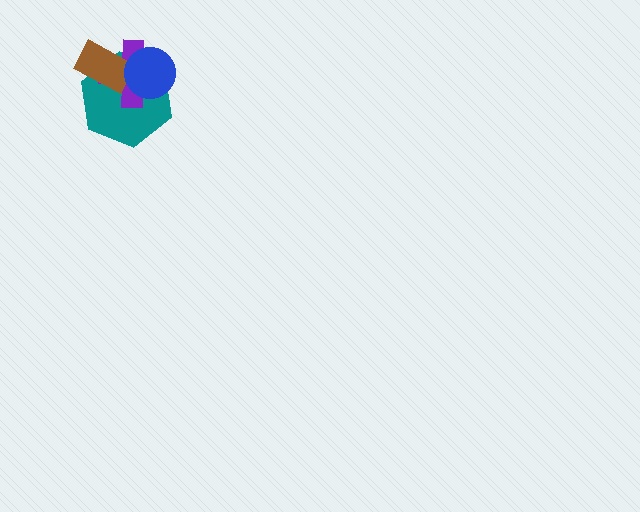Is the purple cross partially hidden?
Yes, it is partially covered by another shape.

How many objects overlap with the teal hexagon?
3 objects overlap with the teal hexagon.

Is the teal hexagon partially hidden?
Yes, it is partially covered by another shape.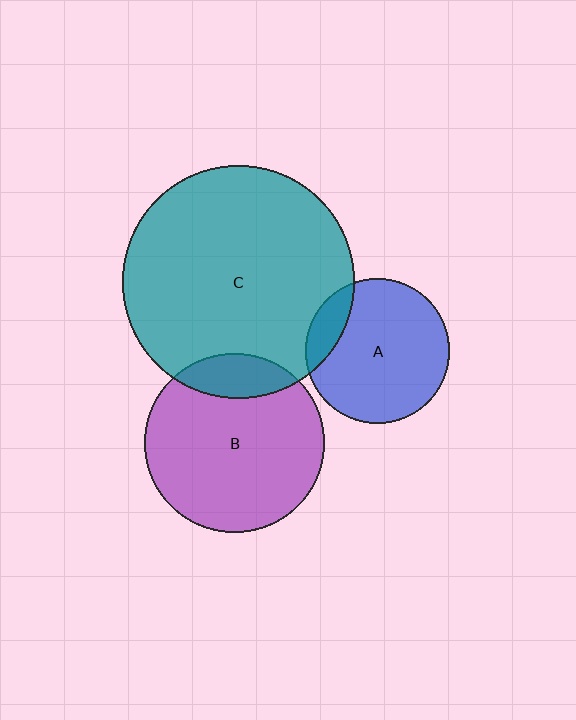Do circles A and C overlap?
Yes.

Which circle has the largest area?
Circle C (teal).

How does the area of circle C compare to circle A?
Approximately 2.6 times.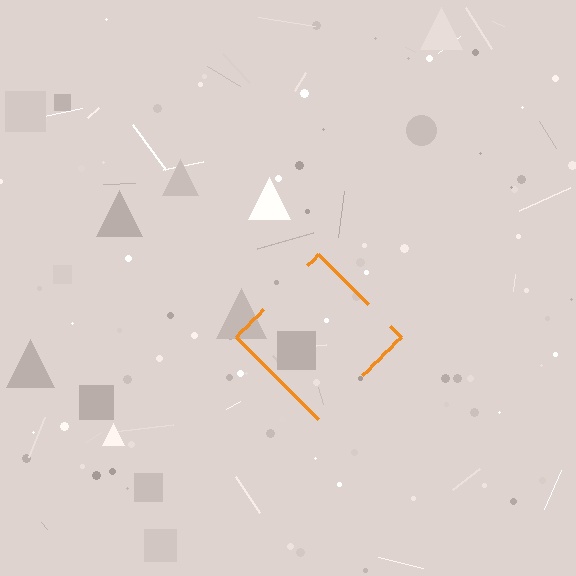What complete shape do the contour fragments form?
The contour fragments form a diamond.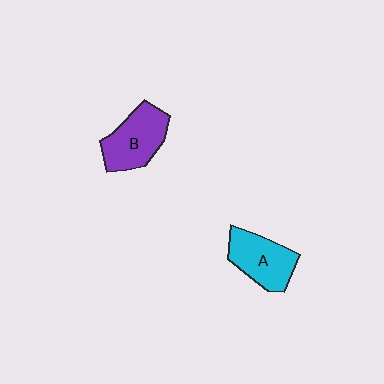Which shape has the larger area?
Shape B (purple).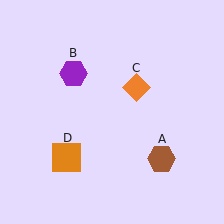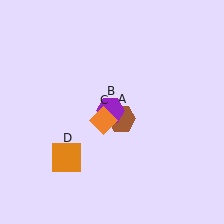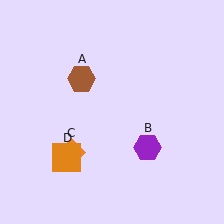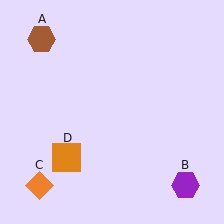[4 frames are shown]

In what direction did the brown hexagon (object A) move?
The brown hexagon (object A) moved up and to the left.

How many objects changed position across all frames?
3 objects changed position: brown hexagon (object A), purple hexagon (object B), orange diamond (object C).